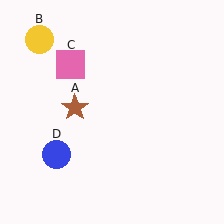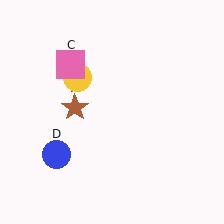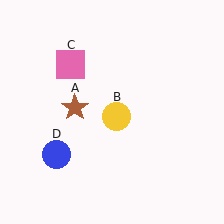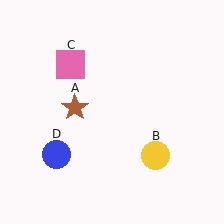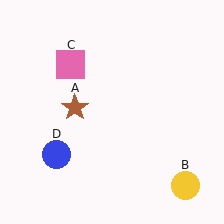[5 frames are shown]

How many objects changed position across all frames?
1 object changed position: yellow circle (object B).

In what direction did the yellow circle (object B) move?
The yellow circle (object B) moved down and to the right.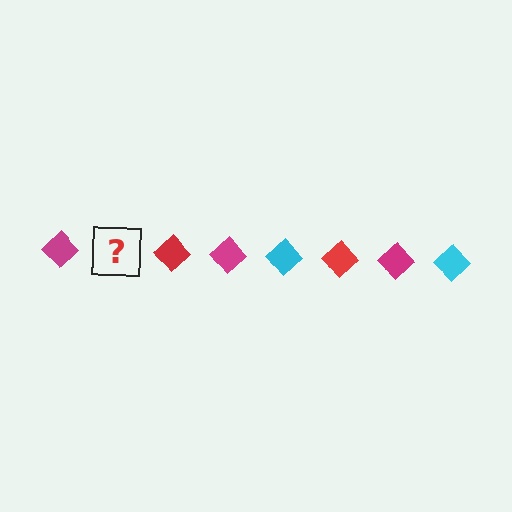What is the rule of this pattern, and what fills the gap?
The rule is that the pattern cycles through magenta, cyan, red diamonds. The gap should be filled with a cyan diamond.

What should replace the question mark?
The question mark should be replaced with a cyan diamond.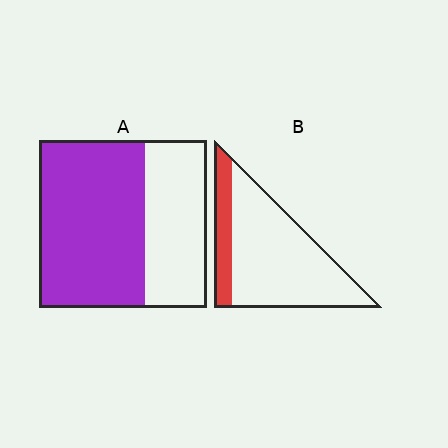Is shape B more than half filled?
No.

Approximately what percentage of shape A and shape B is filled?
A is approximately 65% and B is approximately 20%.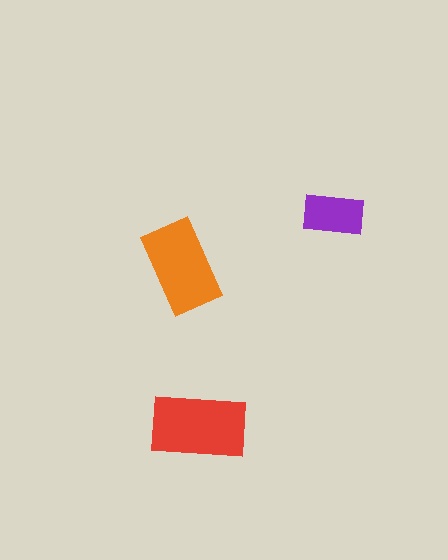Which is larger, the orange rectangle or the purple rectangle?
The orange one.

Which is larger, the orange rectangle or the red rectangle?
The red one.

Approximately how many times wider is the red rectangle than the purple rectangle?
About 1.5 times wider.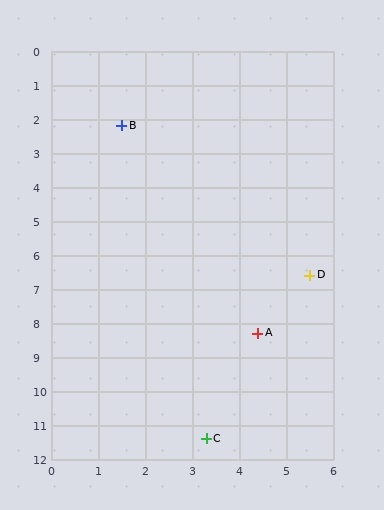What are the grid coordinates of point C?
Point C is at approximately (3.3, 11.4).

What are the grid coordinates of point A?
Point A is at approximately (4.4, 8.3).